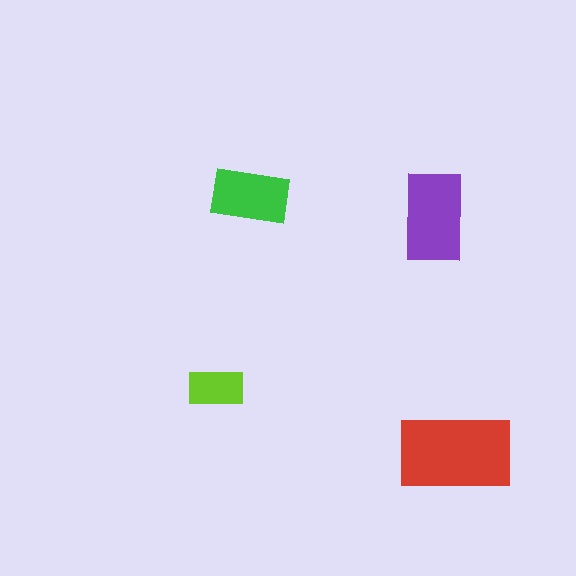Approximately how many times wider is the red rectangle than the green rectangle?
About 1.5 times wider.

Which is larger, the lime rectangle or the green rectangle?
The green one.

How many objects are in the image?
There are 4 objects in the image.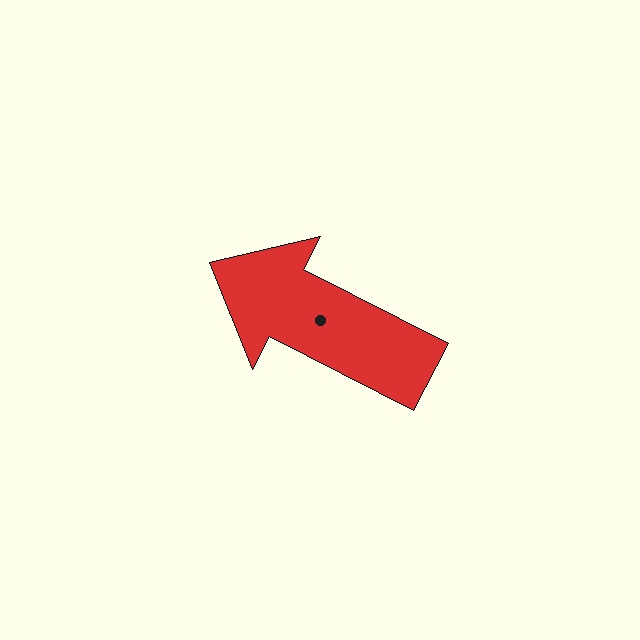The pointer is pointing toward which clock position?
Roughly 10 o'clock.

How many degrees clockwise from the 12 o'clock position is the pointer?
Approximately 297 degrees.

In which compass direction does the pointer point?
Northwest.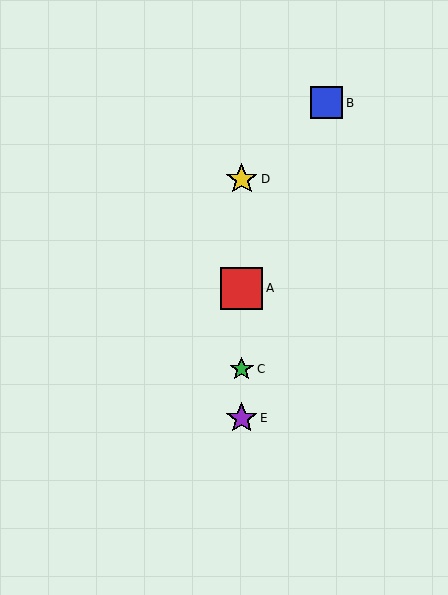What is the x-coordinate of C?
Object C is at x≈242.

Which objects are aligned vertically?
Objects A, C, D, E are aligned vertically.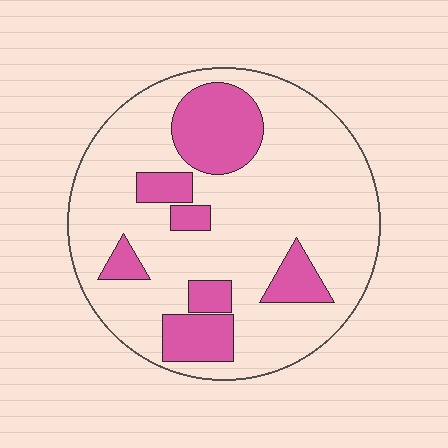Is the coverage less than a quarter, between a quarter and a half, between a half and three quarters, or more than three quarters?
Less than a quarter.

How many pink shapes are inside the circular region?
7.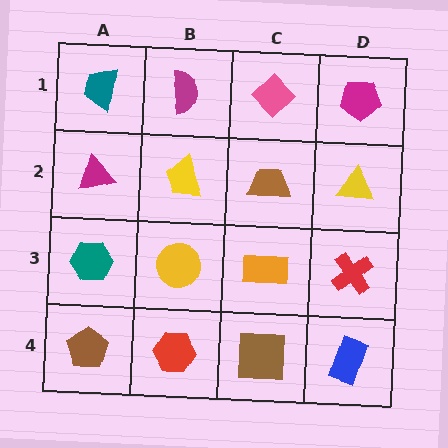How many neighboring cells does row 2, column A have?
3.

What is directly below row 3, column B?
A red hexagon.